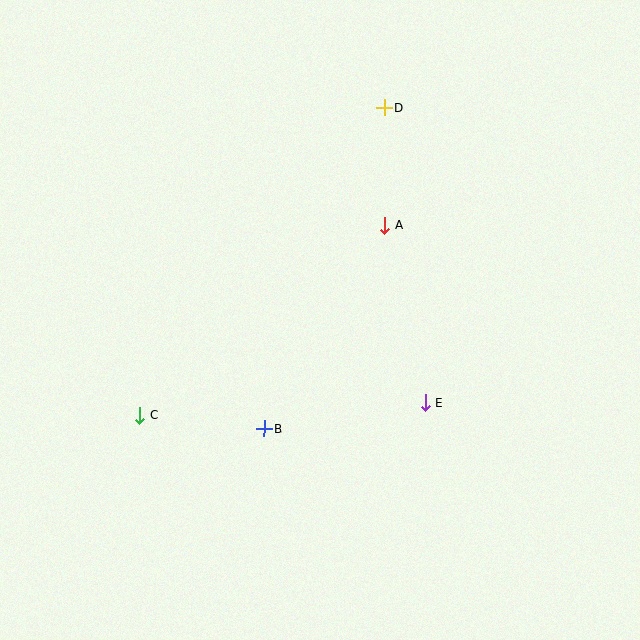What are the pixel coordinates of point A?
Point A is at (385, 225).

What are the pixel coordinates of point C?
Point C is at (140, 415).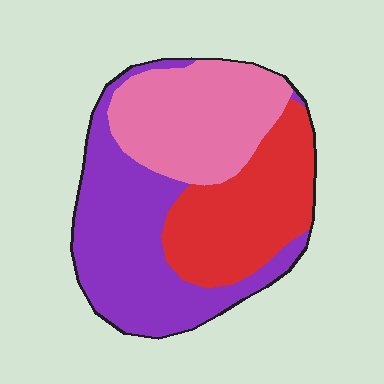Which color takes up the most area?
Purple, at roughly 40%.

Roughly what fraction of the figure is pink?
Pink takes up between a sixth and a third of the figure.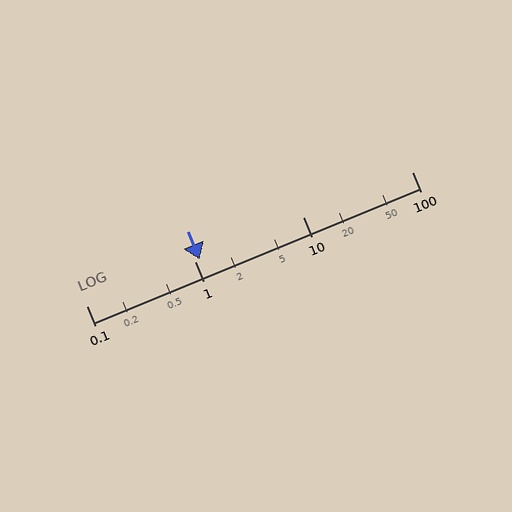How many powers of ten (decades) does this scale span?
The scale spans 3 decades, from 0.1 to 100.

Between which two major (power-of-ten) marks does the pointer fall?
The pointer is between 1 and 10.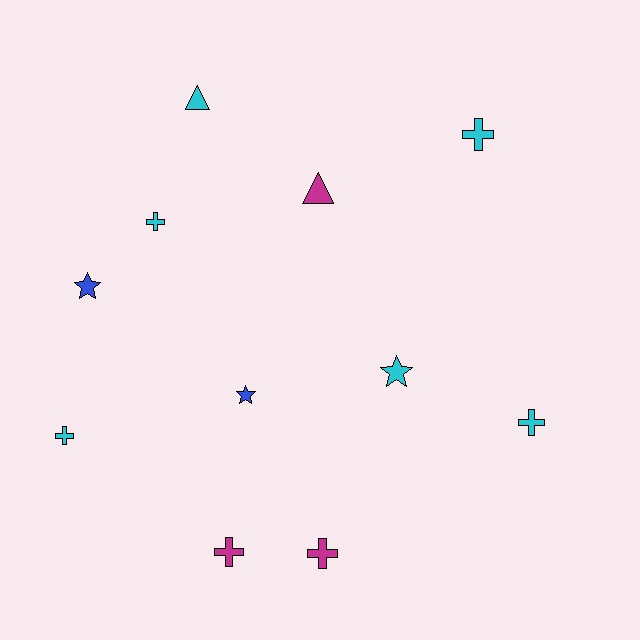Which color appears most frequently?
Cyan, with 6 objects.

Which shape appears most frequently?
Cross, with 6 objects.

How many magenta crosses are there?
There are 2 magenta crosses.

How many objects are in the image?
There are 11 objects.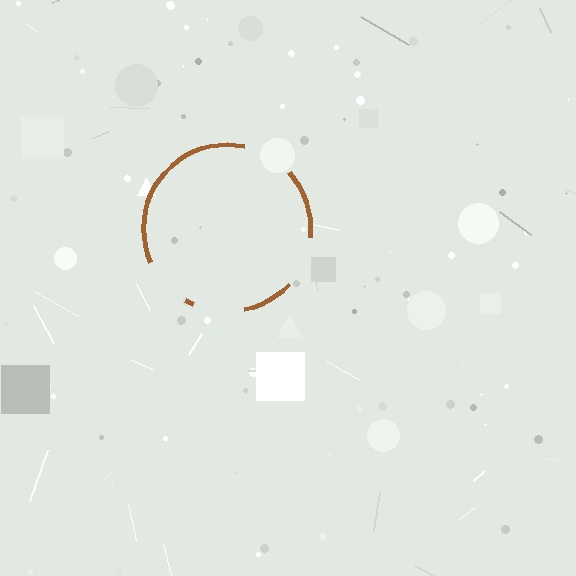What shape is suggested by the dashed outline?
The dashed outline suggests a circle.